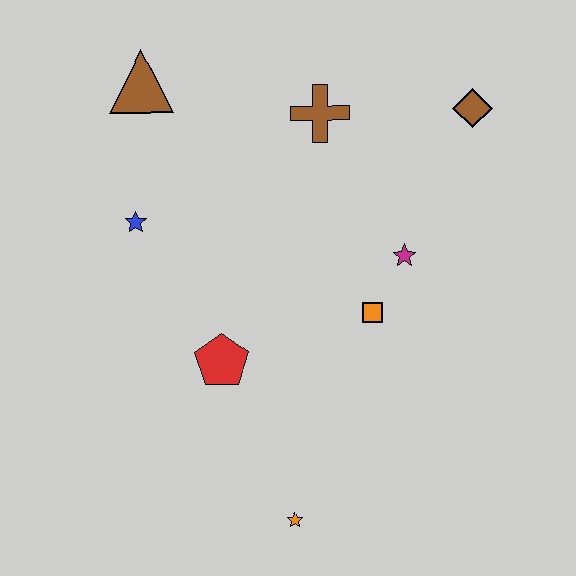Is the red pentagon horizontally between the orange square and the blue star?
Yes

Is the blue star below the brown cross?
Yes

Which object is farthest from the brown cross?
The orange star is farthest from the brown cross.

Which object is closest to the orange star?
The red pentagon is closest to the orange star.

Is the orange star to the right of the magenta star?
No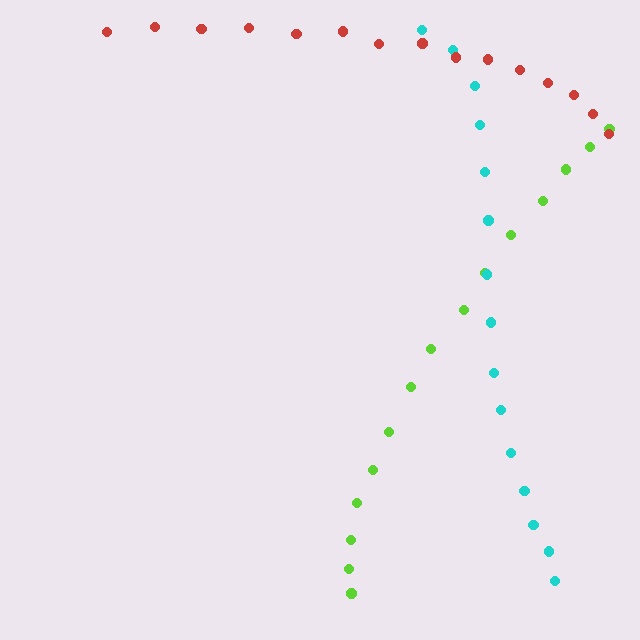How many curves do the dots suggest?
There are 3 distinct paths.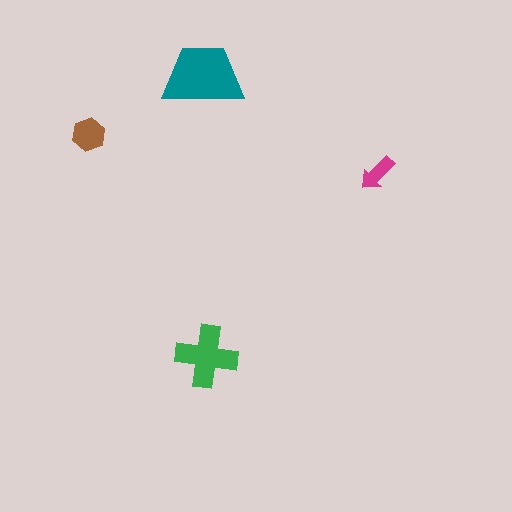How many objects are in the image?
There are 4 objects in the image.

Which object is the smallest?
The magenta arrow.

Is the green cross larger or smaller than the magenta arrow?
Larger.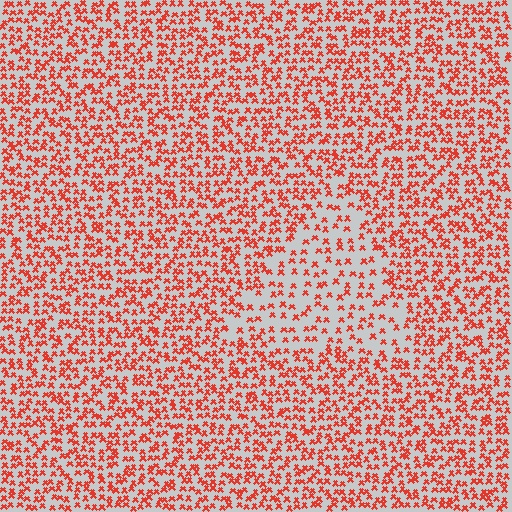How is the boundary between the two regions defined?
The boundary is defined by a change in element density (approximately 1.9x ratio). All elements are the same color, size, and shape.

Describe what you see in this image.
The image contains small red elements arranged at two different densities. A triangle-shaped region is visible where the elements are less densely packed than the surrounding area.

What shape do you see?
I see a triangle.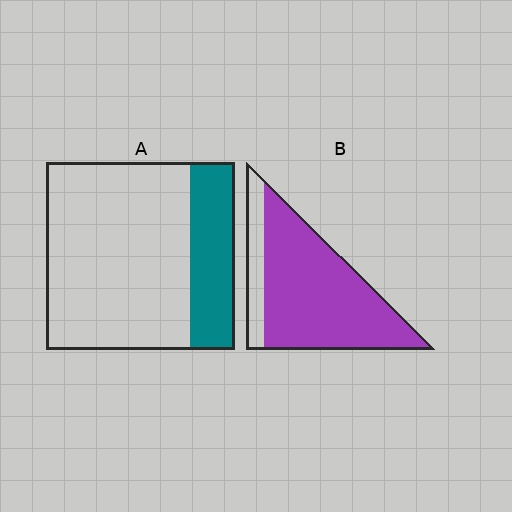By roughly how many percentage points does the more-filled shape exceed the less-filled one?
By roughly 60 percentage points (B over A).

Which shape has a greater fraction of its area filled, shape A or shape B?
Shape B.